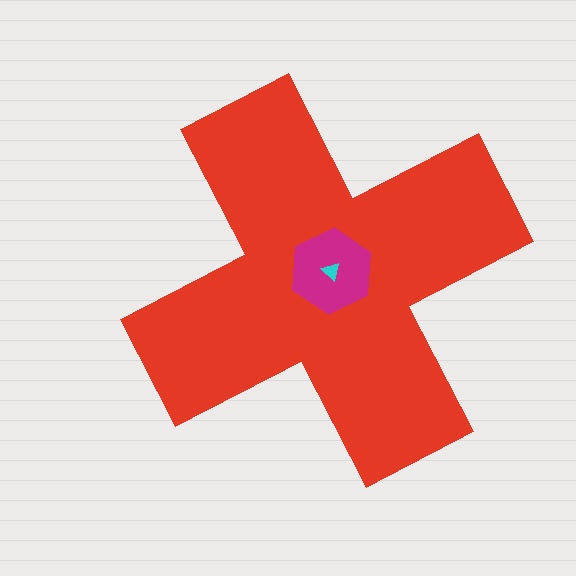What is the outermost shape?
The red cross.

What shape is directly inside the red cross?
The magenta hexagon.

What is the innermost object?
The cyan triangle.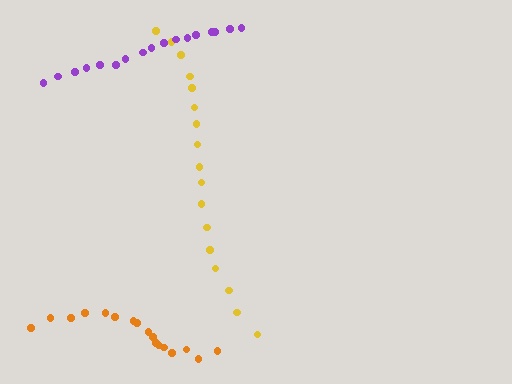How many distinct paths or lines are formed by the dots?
There are 3 distinct paths.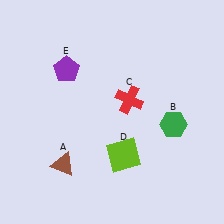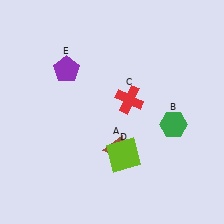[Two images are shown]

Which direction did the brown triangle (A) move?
The brown triangle (A) moved right.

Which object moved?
The brown triangle (A) moved right.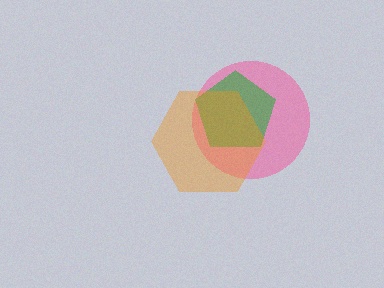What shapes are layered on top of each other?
The layered shapes are: a pink circle, a green pentagon, an orange hexagon.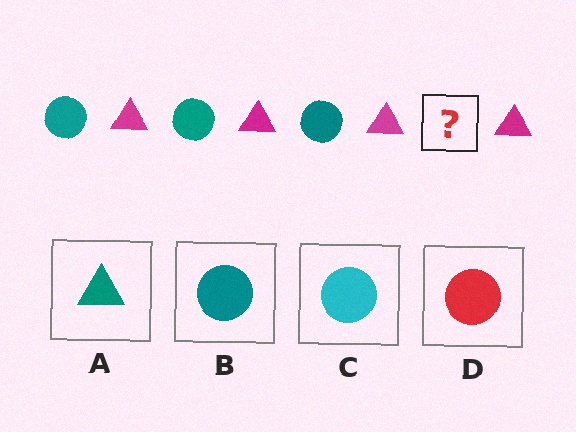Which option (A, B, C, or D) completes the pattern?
B.